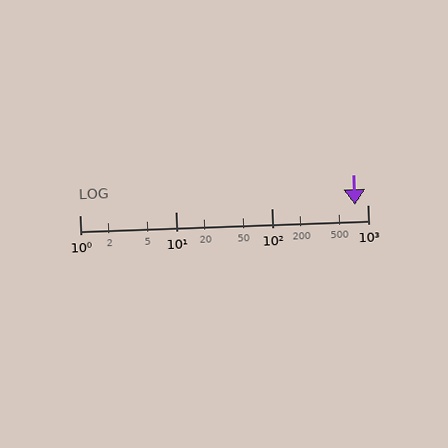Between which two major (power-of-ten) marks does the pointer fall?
The pointer is between 100 and 1000.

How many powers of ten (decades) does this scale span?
The scale spans 3 decades, from 1 to 1000.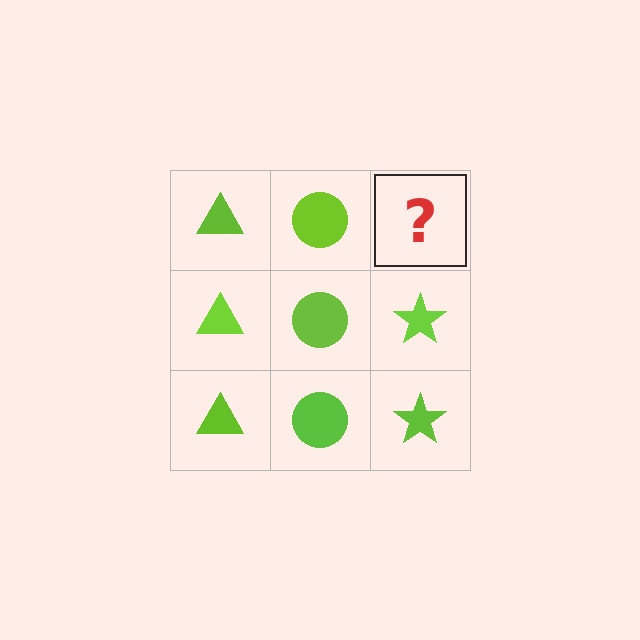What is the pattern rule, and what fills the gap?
The rule is that each column has a consistent shape. The gap should be filled with a lime star.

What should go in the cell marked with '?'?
The missing cell should contain a lime star.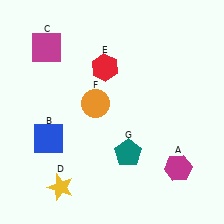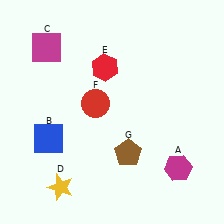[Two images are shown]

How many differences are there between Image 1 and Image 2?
There are 2 differences between the two images.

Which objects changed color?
F changed from orange to red. G changed from teal to brown.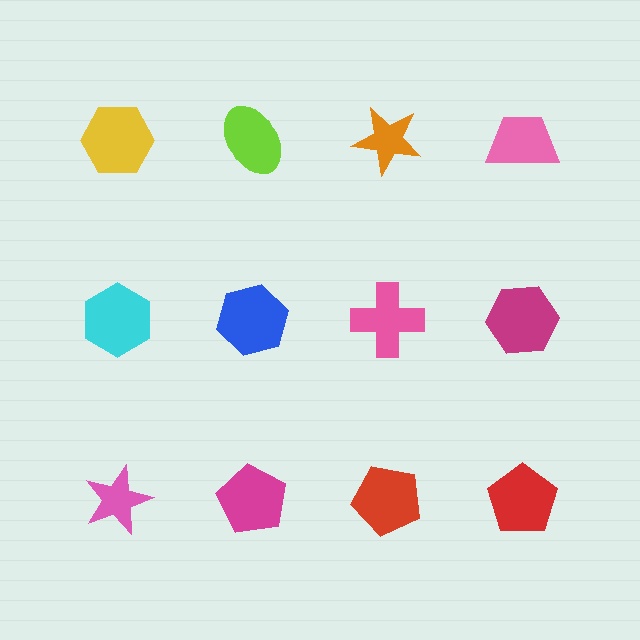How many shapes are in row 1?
4 shapes.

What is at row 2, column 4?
A magenta hexagon.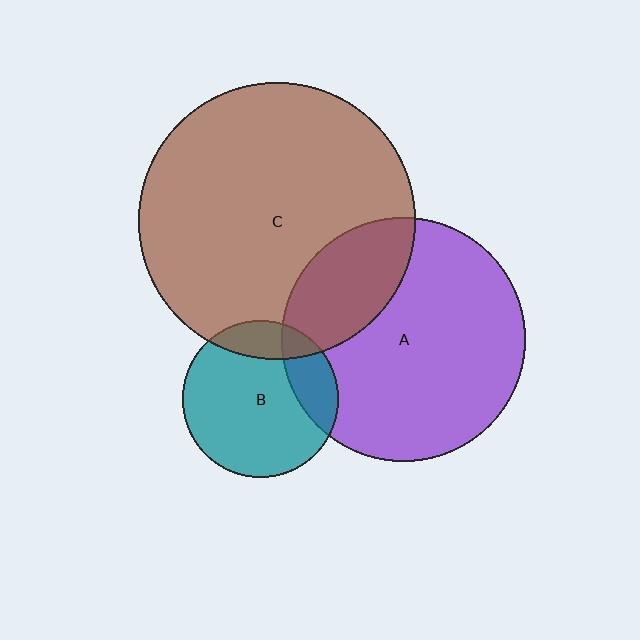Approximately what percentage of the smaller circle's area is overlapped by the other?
Approximately 15%.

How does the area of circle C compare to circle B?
Approximately 3.1 times.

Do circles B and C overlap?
Yes.